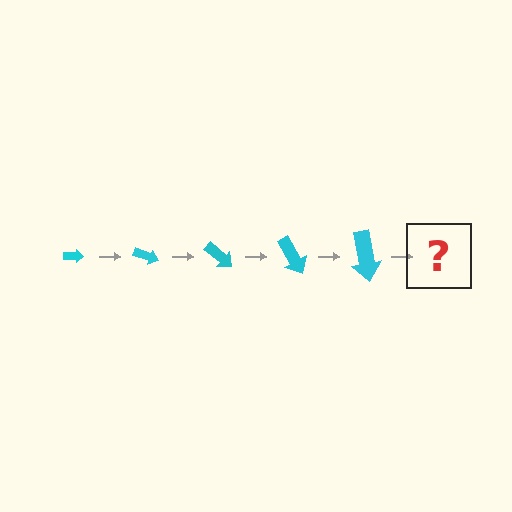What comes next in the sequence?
The next element should be an arrow, larger than the previous one and rotated 100 degrees from the start.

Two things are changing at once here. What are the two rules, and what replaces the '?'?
The two rules are that the arrow grows larger each step and it rotates 20 degrees each step. The '?' should be an arrow, larger than the previous one and rotated 100 degrees from the start.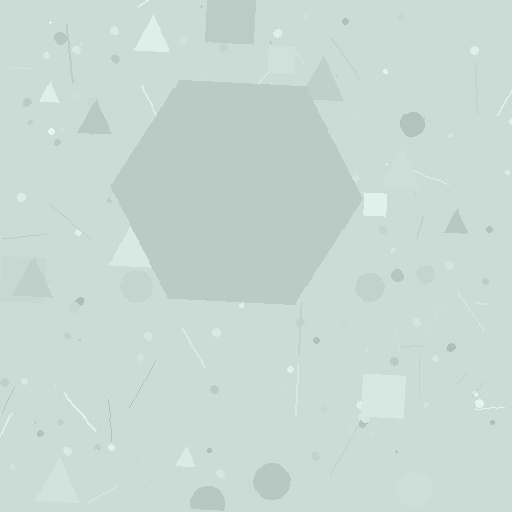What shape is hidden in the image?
A hexagon is hidden in the image.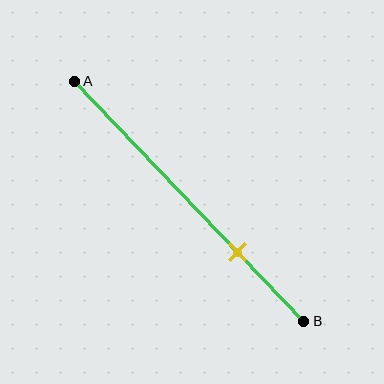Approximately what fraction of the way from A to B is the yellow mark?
The yellow mark is approximately 70% of the way from A to B.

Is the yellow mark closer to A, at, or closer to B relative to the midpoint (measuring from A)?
The yellow mark is closer to point B than the midpoint of segment AB.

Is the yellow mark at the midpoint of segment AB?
No, the mark is at about 70% from A, not at the 50% midpoint.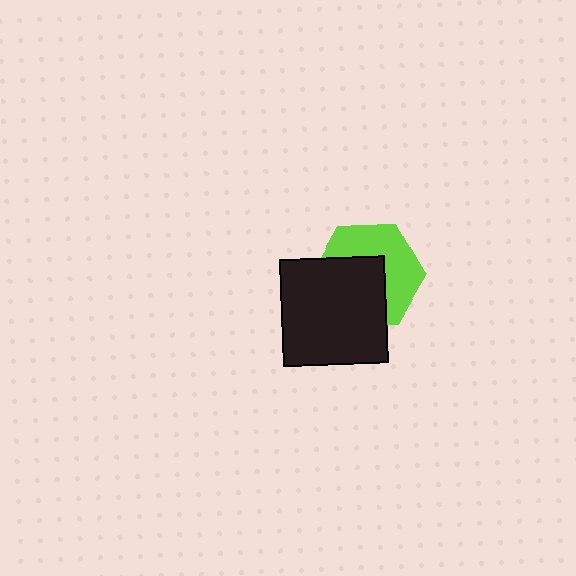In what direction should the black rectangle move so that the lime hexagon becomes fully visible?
The black rectangle should move toward the lower-left. That is the shortest direction to clear the overlap and leave the lime hexagon fully visible.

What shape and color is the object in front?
The object in front is a black rectangle.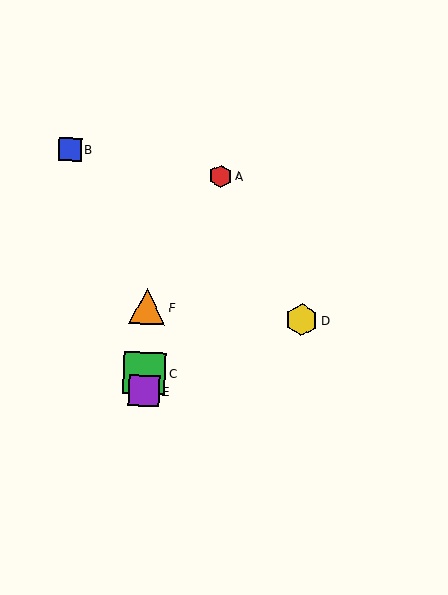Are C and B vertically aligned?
No, C is at x≈145 and B is at x≈70.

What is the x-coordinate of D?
Object D is at x≈302.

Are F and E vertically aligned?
Yes, both are at x≈147.